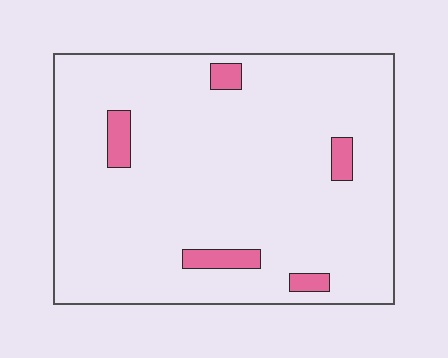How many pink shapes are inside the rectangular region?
5.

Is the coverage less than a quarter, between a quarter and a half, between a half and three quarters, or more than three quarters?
Less than a quarter.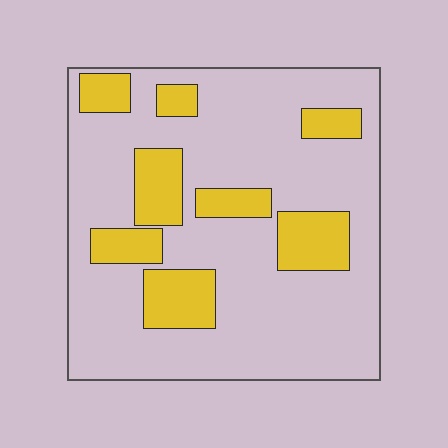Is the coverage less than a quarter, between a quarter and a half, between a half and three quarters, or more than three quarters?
Less than a quarter.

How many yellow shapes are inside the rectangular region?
8.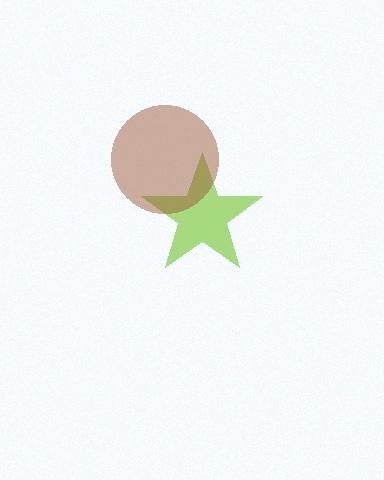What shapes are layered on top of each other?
The layered shapes are: a lime star, a brown circle.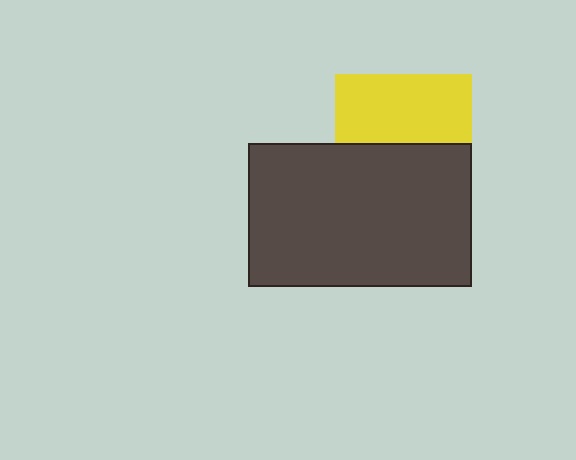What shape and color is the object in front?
The object in front is a dark gray rectangle.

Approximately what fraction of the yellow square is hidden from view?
Roughly 49% of the yellow square is hidden behind the dark gray rectangle.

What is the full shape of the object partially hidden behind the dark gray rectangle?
The partially hidden object is a yellow square.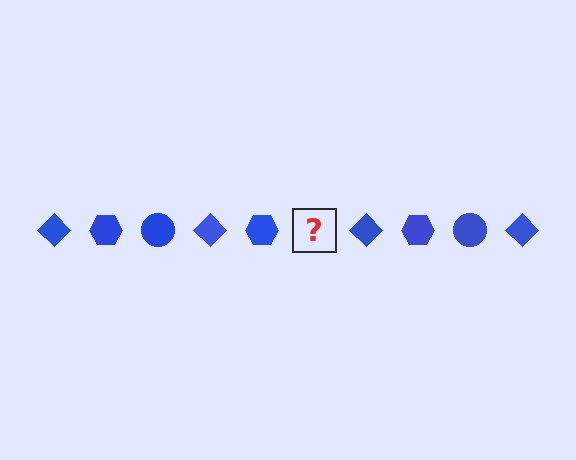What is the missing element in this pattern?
The missing element is a blue circle.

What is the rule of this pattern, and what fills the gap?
The rule is that the pattern cycles through diamond, hexagon, circle shapes in blue. The gap should be filled with a blue circle.